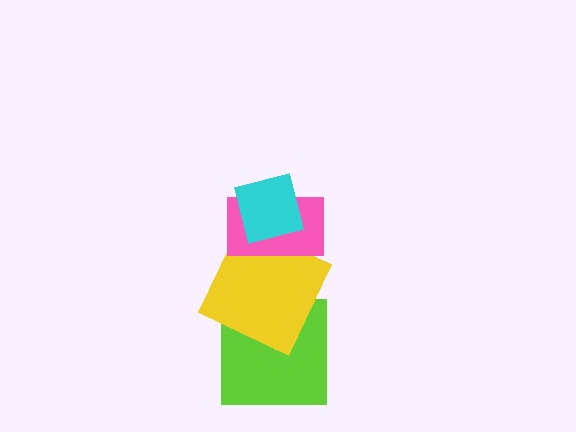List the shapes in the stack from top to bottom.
From top to bottom: the cyan square, the pink rectangle, the yellow square, the lime square.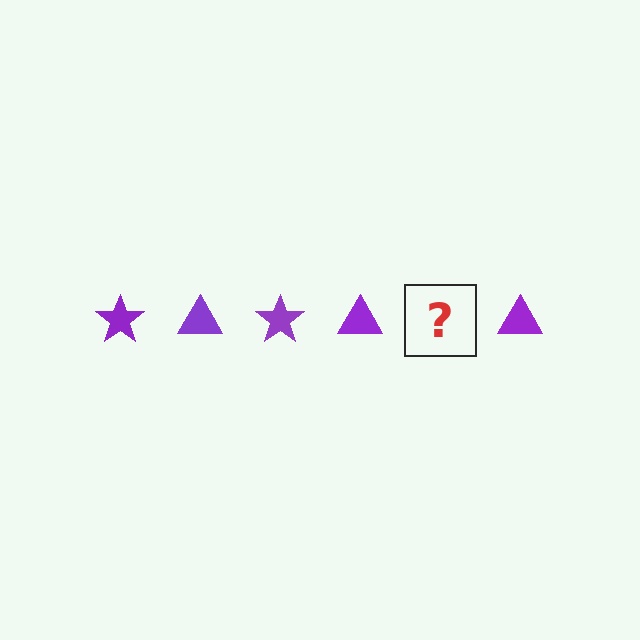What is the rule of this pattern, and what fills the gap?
The rule is that the pattern cycles through star, triangle shapes in purple. The gap should be filled with a purple star.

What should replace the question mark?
The question mark should be replaced with a purple star.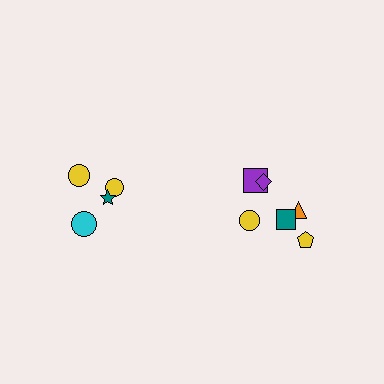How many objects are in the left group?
There are 4 objects.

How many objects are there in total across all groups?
There are 10 objects.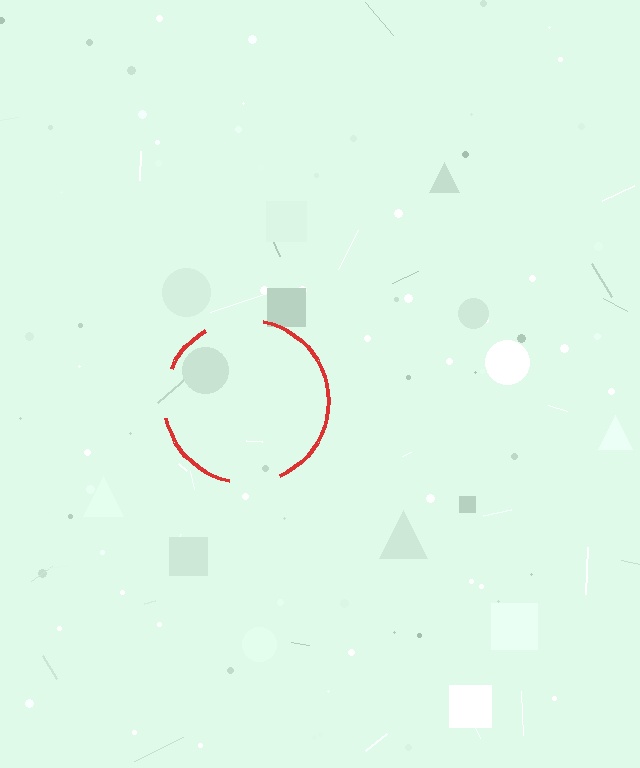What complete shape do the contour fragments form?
The contour fragments form a circle.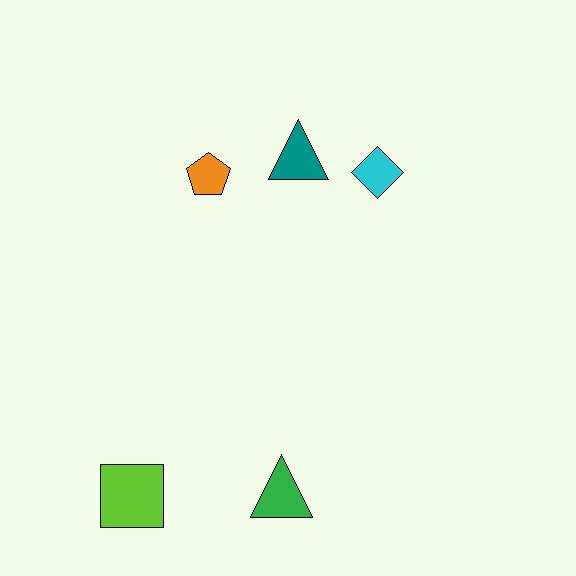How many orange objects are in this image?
There is 1 orange object.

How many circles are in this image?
There are no circles.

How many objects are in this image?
There are 5 objects.